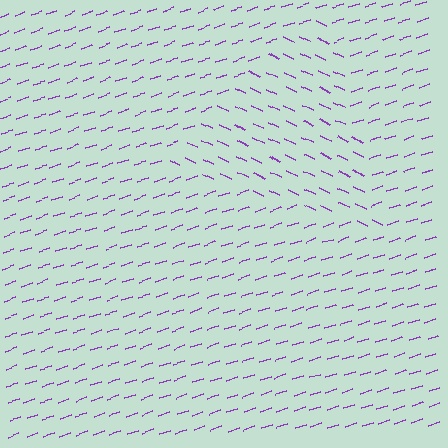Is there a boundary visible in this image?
Yes, there is a texture boundary formed by a change in line orientation.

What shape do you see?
I see a triangle.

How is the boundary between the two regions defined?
The boundary is defined purely by a change in line orientation (approximately 45 degrees difference). All lines are the same color and thickness.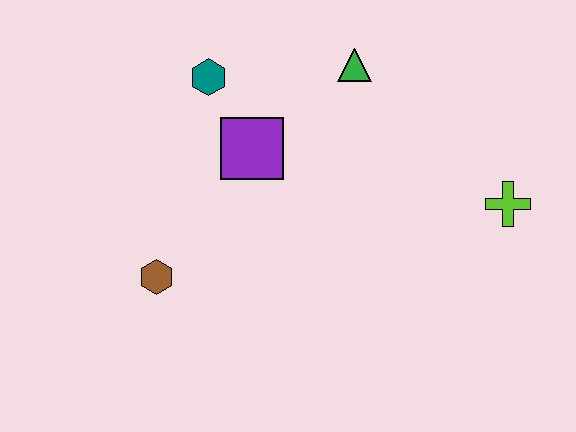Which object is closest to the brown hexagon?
The purple square is closest to the brown hexagon.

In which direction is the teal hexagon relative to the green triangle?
The teal hexagon is to the left of the green triangle.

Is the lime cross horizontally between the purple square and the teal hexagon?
No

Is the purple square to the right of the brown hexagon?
Yes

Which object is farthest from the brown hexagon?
The lime cross is farthest from the brown hexagon.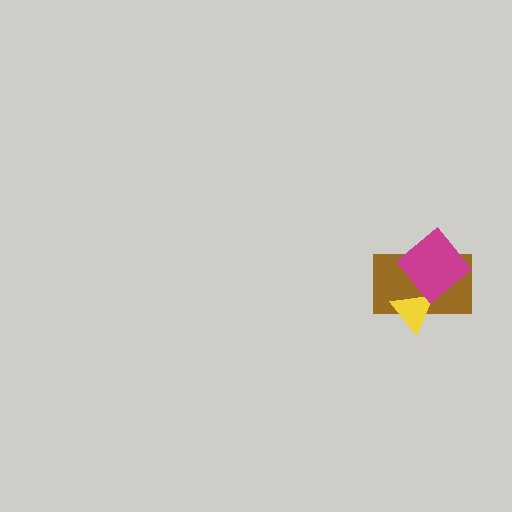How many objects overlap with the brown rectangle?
2 objects overlap with the brown rectangle.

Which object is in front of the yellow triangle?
The magenta diamond is in front of the yellow triangle.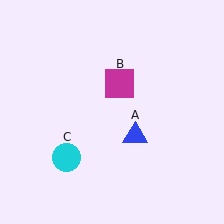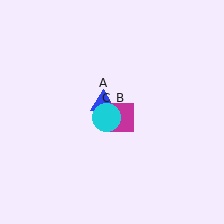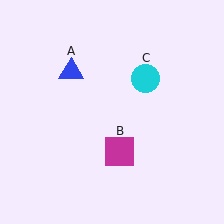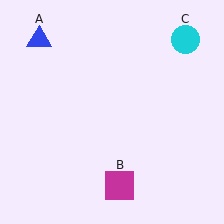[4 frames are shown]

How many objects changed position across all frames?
3 objects changed position: blue triangle (object A), magenta square (object B), cyan circle (object C).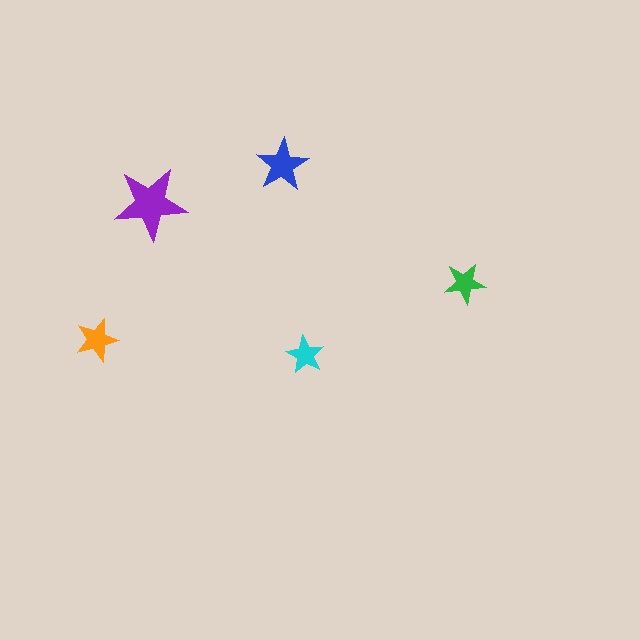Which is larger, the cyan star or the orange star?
The orange one.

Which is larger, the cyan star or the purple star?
The purple one.